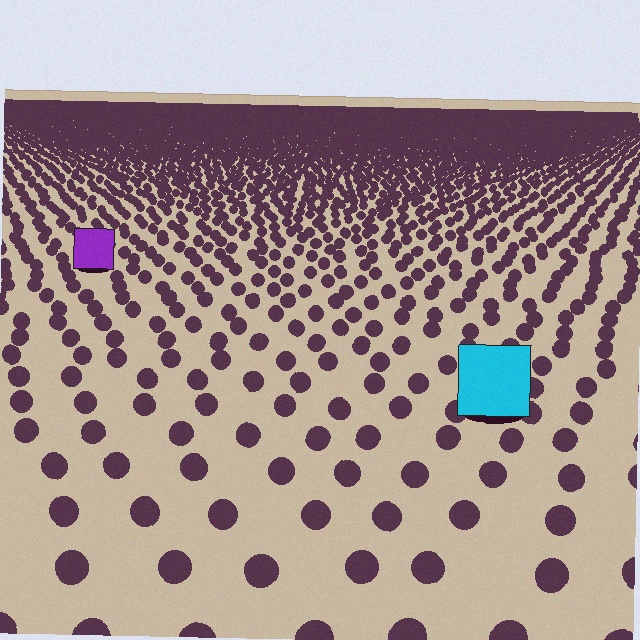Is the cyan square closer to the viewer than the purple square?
Yes. The cyan square is closer — you can tell from the texture gradient: the ground texture is coarser near it.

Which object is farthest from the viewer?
The purple square is farthest from the viewer. It appears smaller and the ground texture around it is denser.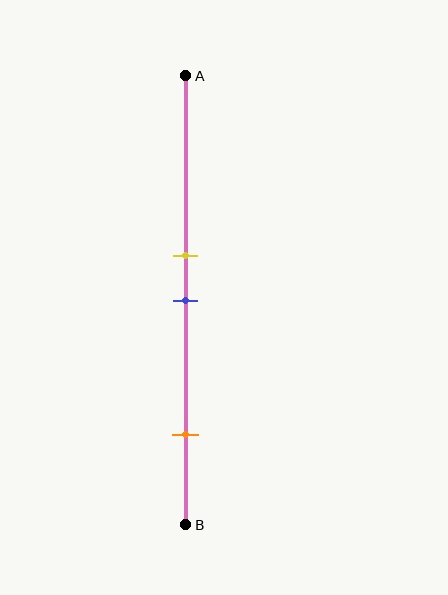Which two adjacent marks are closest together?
The yellow and blue marks are the closest adjacent pair.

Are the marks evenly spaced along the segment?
No, the marks are not evenly spaced.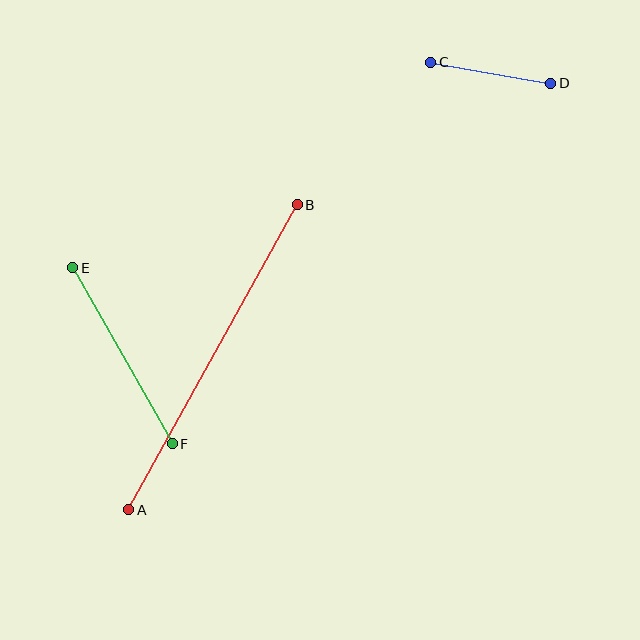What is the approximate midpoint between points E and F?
The midpoint is at approximately (122, 356) pixels.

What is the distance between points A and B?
The distance is approximately 348 pixels.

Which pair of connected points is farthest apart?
Points A and B are farthest apart.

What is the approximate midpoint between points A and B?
The midpoint is at approximately (213, 357) pixels.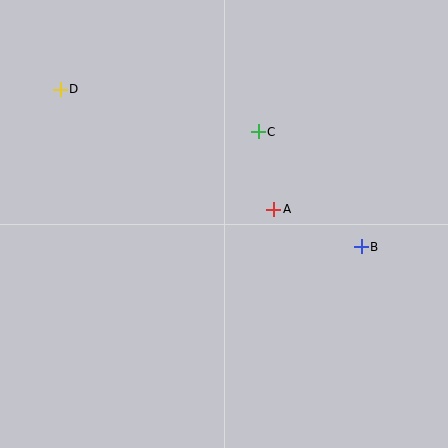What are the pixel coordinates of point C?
Point C is at (258, 132).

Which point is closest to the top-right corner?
Point C is closest to the top-right corner.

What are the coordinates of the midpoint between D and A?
The midpoint between D and A is at (167, 149).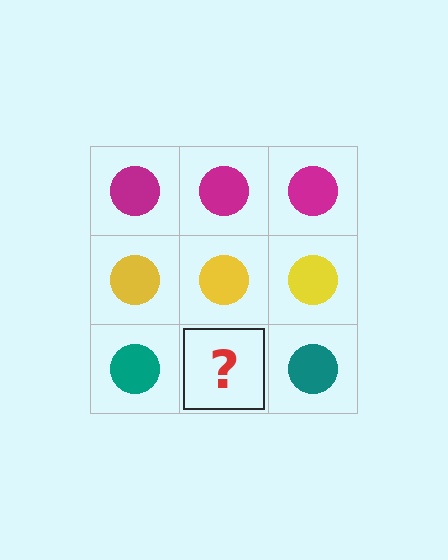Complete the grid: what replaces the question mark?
The question mark should be replaced with a teal circle.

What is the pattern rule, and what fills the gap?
The rule is that each row has a consistent color. The gap should be filled with a teal circle.